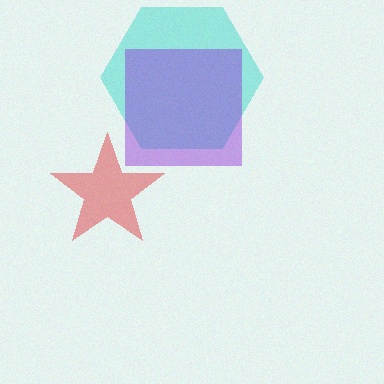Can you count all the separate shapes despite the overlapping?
Yes, there are 3 separate shapes.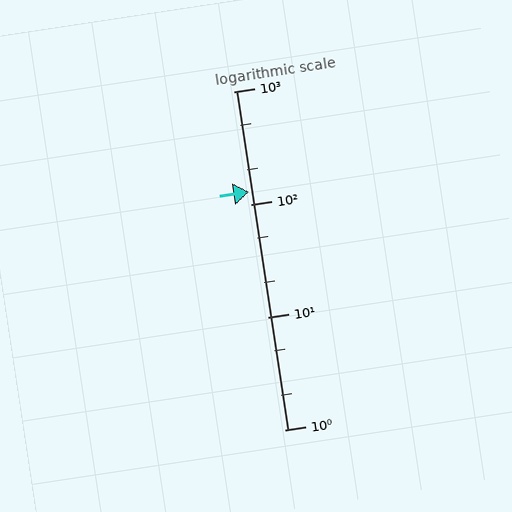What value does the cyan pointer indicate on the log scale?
The pointer indicates approximately 130.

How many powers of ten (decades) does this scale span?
The scale spans 3 decades, from 1 to 1000.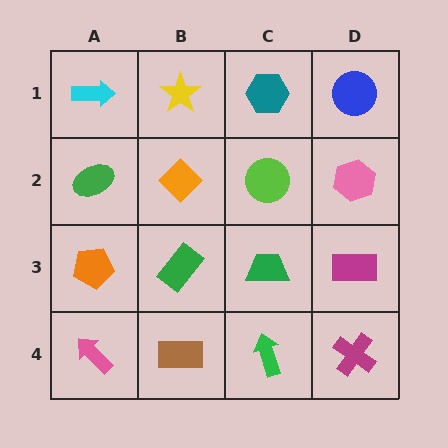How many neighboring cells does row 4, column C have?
3.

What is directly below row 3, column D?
A magenta cross.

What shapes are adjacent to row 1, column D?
A pink hexagon (row 2, column D), a teal hexagon (row 1, column C).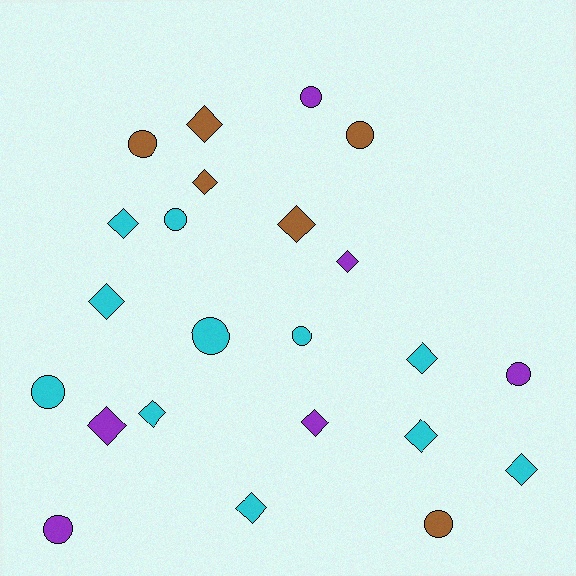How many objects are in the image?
There are 23 objects.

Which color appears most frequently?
Cyan, with 11 objects.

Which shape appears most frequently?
Diamond, with 13 objects.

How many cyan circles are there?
There are 4 cyan circles.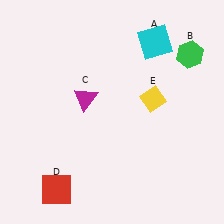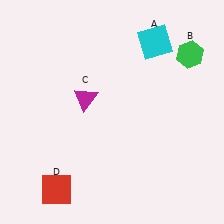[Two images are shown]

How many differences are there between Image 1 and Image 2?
There is 1 difference between the two images.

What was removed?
The yellow diamond (E) was removed in Image 2.